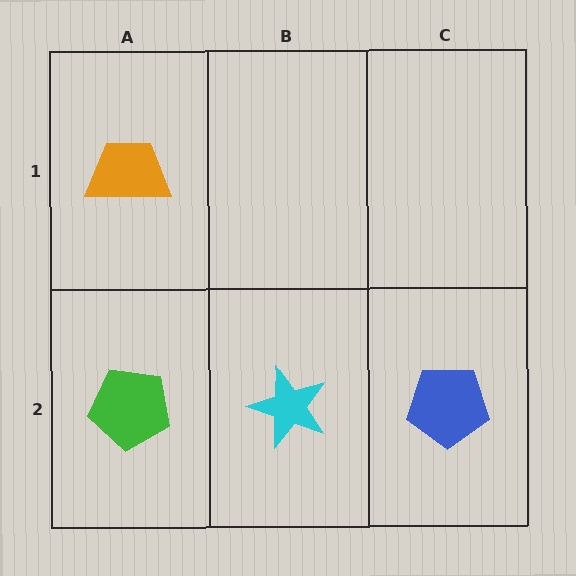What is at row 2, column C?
A blue pentagon.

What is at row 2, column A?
A green pentagon.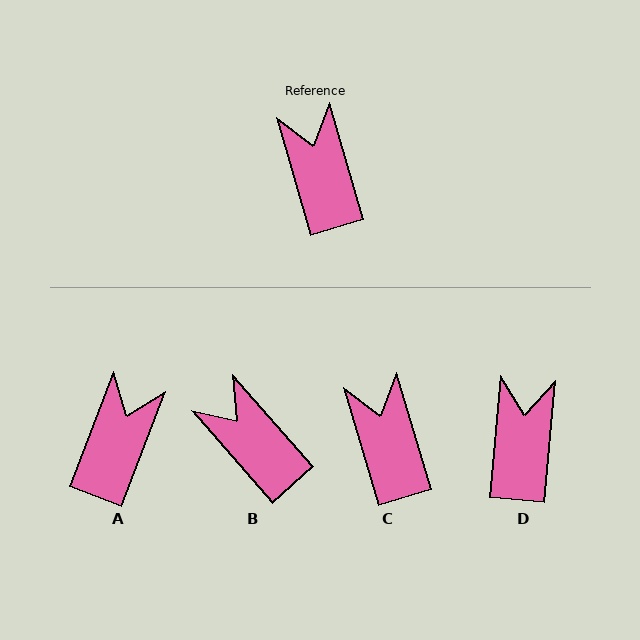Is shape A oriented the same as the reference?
No, it is off by about 38 degrees.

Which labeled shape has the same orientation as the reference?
C.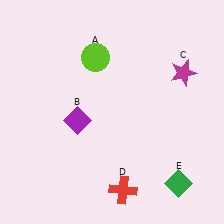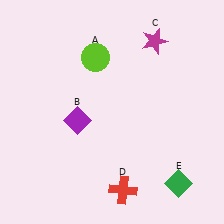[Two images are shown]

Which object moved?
The magenta star (C) moved up.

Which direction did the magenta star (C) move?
The magenta star (C) moved up.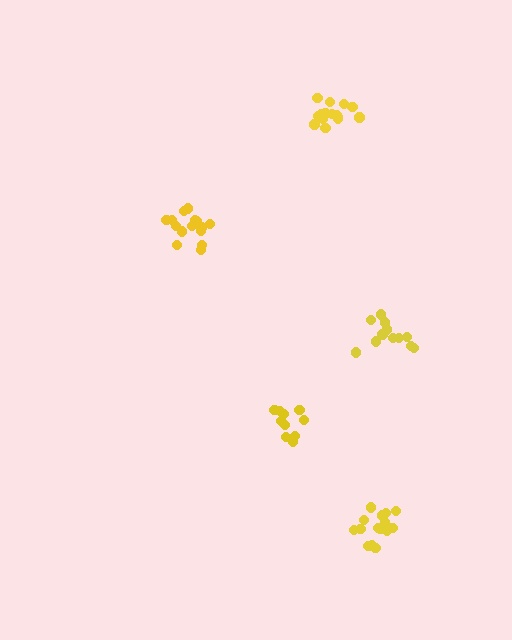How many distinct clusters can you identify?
There are 5 distinct clusters.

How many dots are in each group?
Group 1: 10 dots, Group 2: 16 dots, Group 3: 16 dots, Group 4: 15 dots, Group 5: 13 dots (70 total).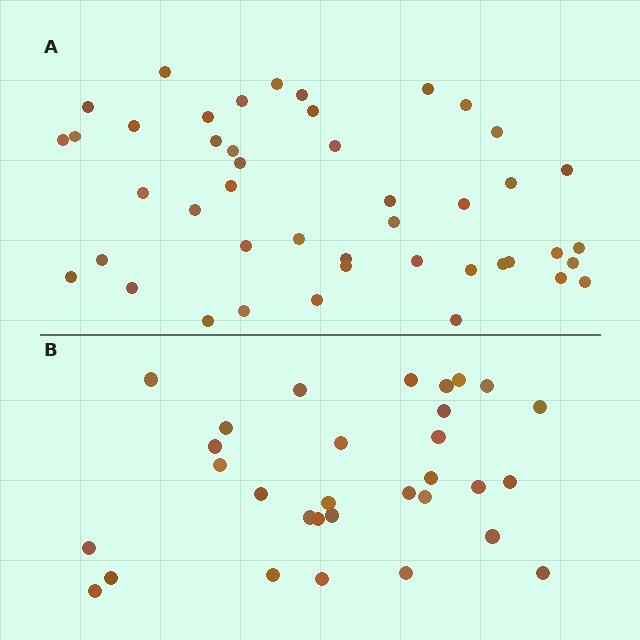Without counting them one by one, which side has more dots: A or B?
Region A (the top region) has more dots.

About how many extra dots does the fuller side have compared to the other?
Region A has approximately 15 more dots than region B.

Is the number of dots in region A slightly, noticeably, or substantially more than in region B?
Region A has substantially more. The ratio is roughly 1.5 to 1.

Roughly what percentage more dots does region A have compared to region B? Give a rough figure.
About 45% more.